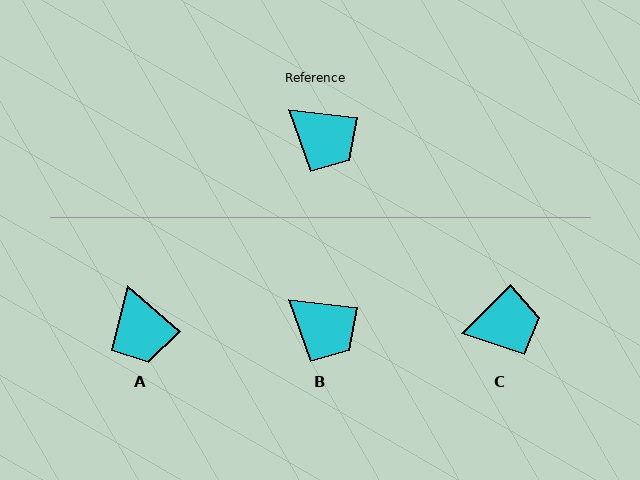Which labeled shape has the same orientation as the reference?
B.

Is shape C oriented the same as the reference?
No, it is off by about 52 degrees.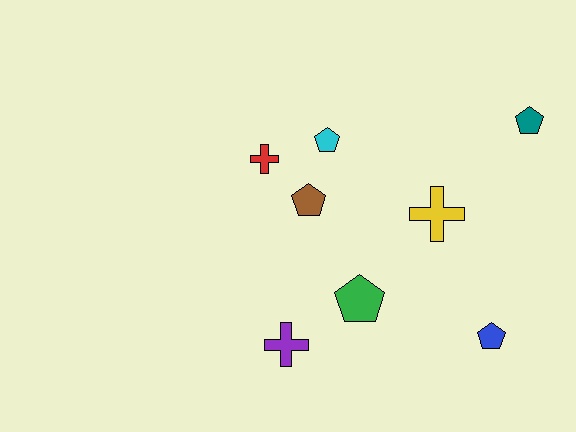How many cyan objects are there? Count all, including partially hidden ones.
There is 1 cyan object.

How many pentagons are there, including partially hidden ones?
There are 5 pentagons.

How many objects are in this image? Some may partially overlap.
There are 8 objects.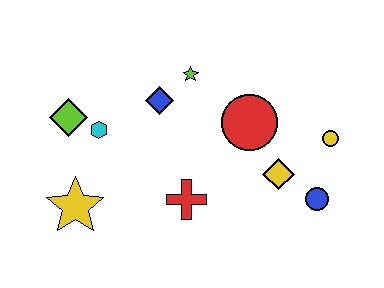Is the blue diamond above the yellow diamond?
Yes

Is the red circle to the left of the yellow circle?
Yes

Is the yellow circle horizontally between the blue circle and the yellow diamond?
No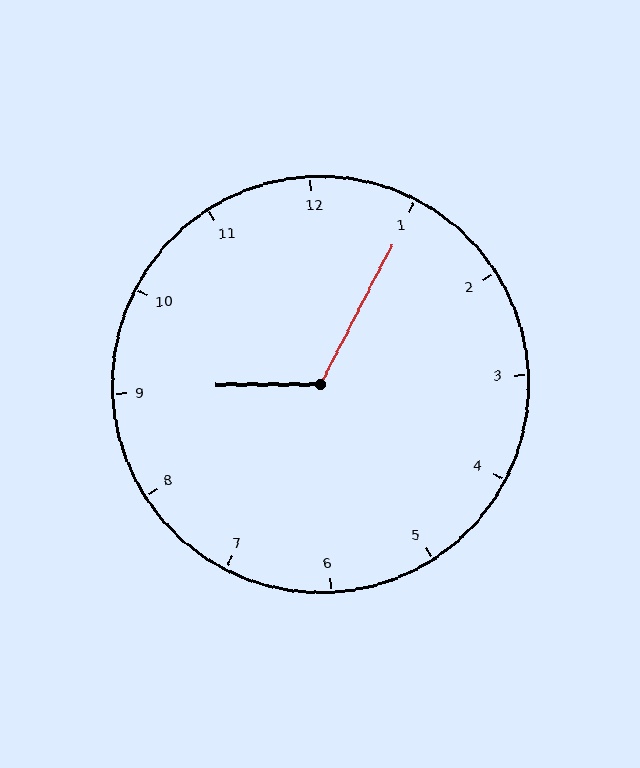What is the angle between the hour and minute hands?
Approximately 118 degrees.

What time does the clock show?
9:05.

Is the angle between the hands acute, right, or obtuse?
It is obtuse.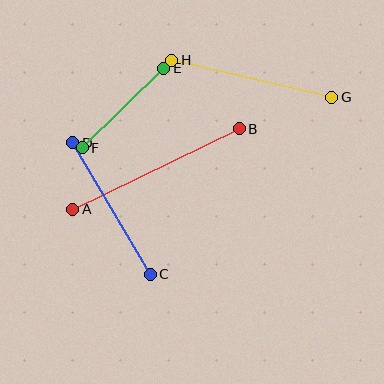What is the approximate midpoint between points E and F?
The midpoint is at approximately (123, 108) pixels.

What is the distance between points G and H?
The distance is approximately 164 pixels.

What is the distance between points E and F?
The distance is approximately 114 pixels.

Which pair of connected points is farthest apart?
Points A and B are farthest apart.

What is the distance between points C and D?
The distance is approximately 152 pixels.